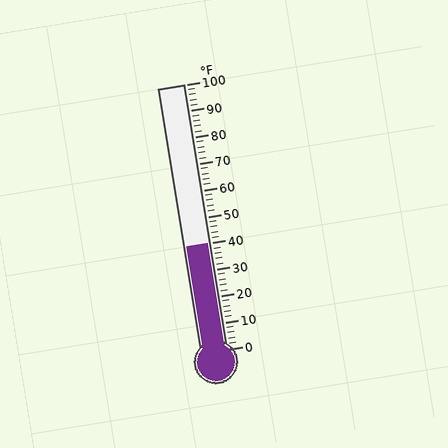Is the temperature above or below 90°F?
The temperature is below 90°F.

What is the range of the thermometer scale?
The thermometer scale ranges from 0°F to 100°F.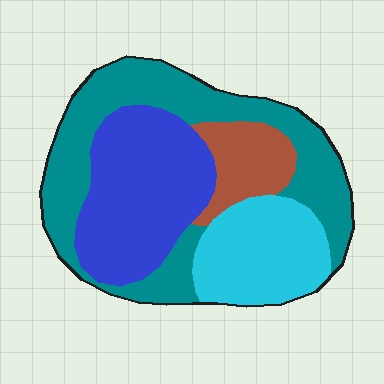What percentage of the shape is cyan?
Cyan takes up about one fifth (1/5) of the shape.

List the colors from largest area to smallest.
From largest to smallest: teal, blue, cyan, brown.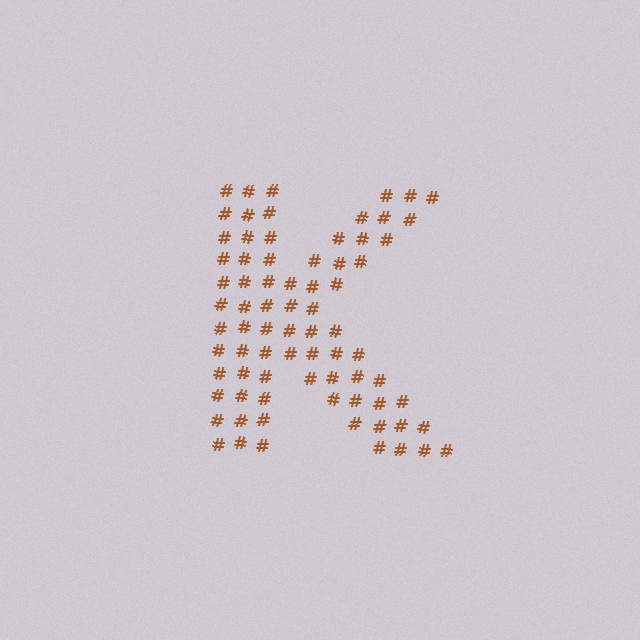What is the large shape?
The large shape is the letter K.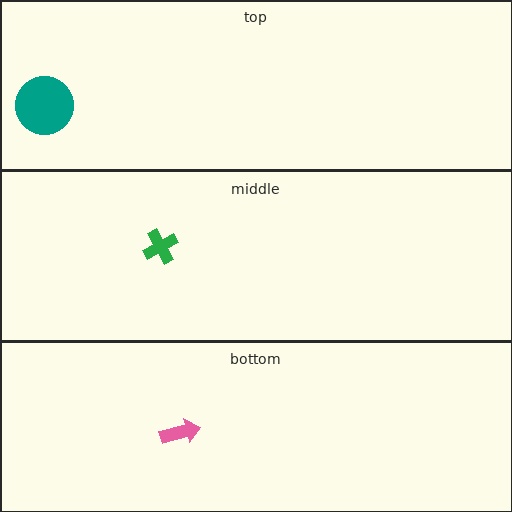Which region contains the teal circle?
The top region.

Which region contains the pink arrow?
The bottom region.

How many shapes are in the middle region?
1.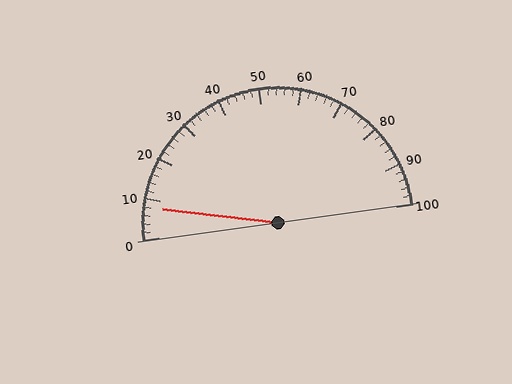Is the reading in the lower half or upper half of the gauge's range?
The reading is in the lower half of the range (0 to 100).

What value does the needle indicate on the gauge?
The needle indicates approximately 8.